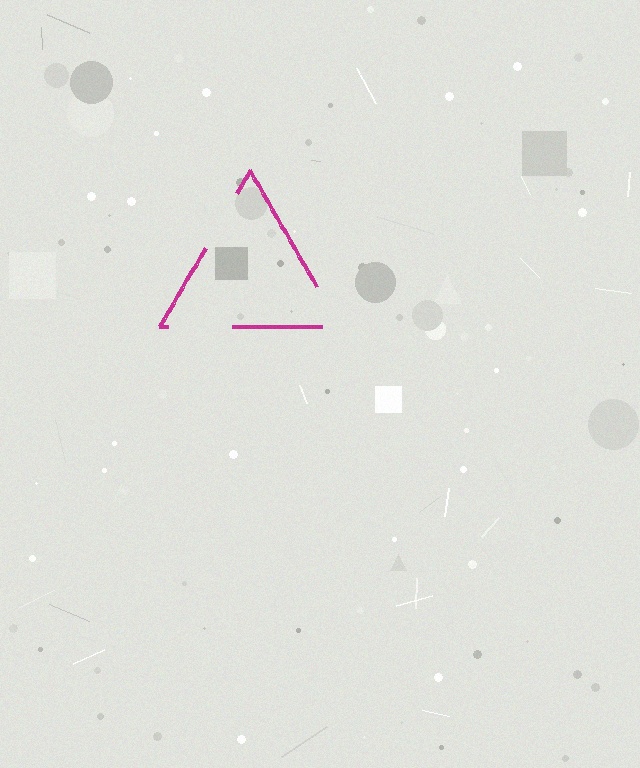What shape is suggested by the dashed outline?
The dashed outline suggests a triangle.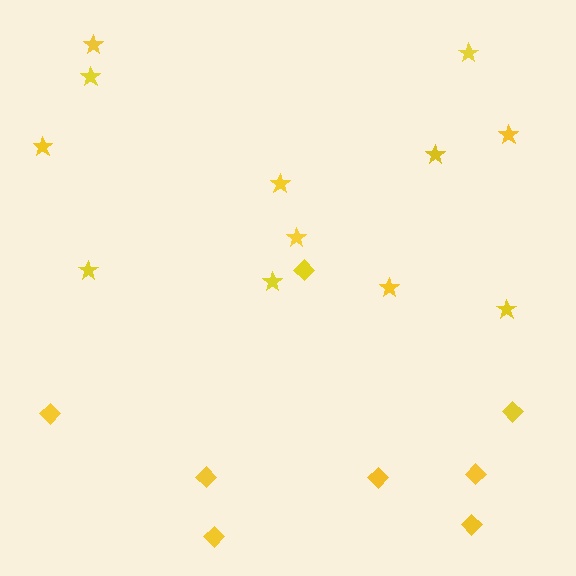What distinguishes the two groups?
There are 2 groups: one group of diamonds (8) and one group of stars (12).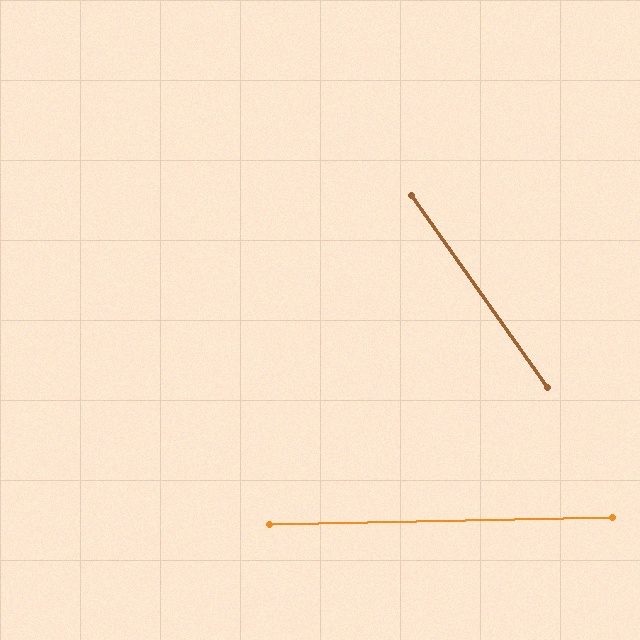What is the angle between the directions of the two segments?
Approximately 56 degrees.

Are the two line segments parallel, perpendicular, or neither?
Neither parallel nor perpendicular — they differ by about 56°.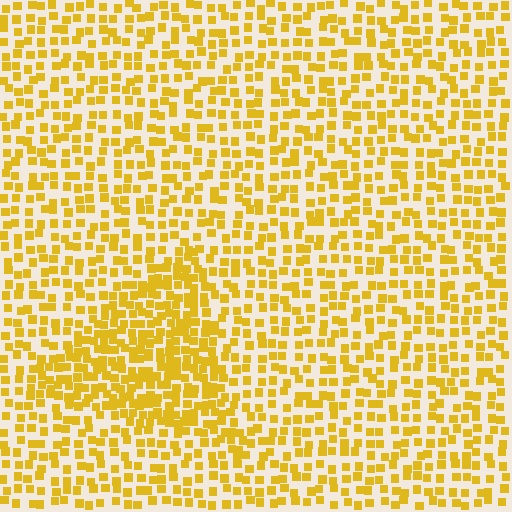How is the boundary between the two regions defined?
The boundary is defined by a change in element density (approximately 1.8x ratio). All elements are the same color, size, and shape.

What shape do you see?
I see a triangle.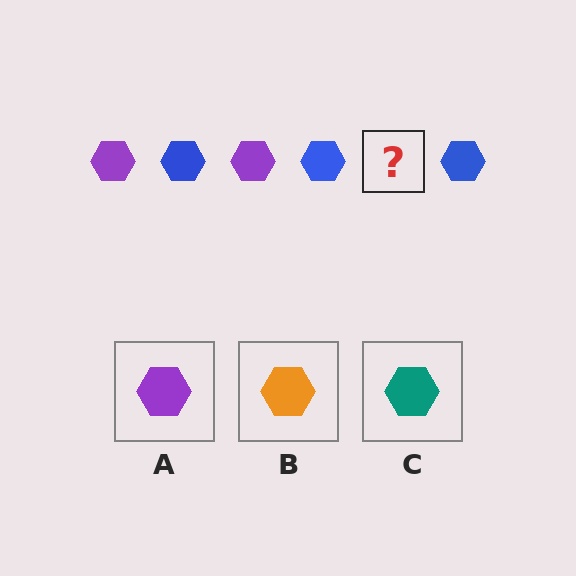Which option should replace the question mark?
Option A.